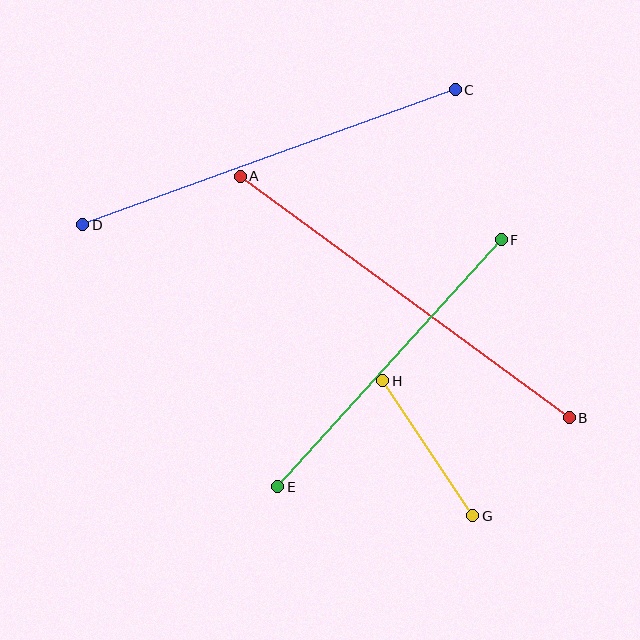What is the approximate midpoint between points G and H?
The midpoint is at approximately (428, 448) pixels.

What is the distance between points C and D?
The distance is approximately 396 pixels.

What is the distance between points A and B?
The distance is approximately 409 pixels.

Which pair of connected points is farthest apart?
Points A and B are farthest apart.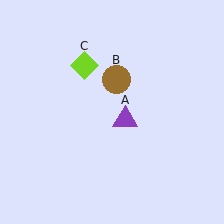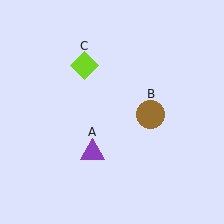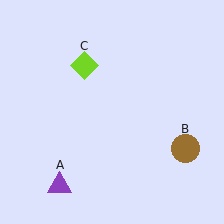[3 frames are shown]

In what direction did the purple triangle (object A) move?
The purple triangle (object A) moved down and to the left.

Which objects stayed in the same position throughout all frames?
Lime diamond (object C) remained stationary.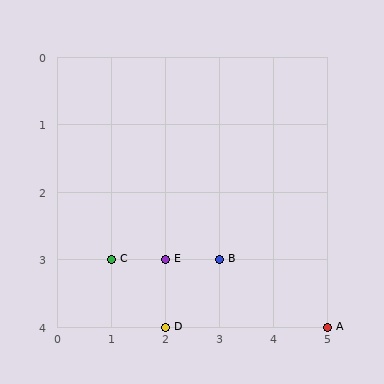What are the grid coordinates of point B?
Point B is at grid coordinates (3, 3).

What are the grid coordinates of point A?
Point A is at grid coordinates (5, 4).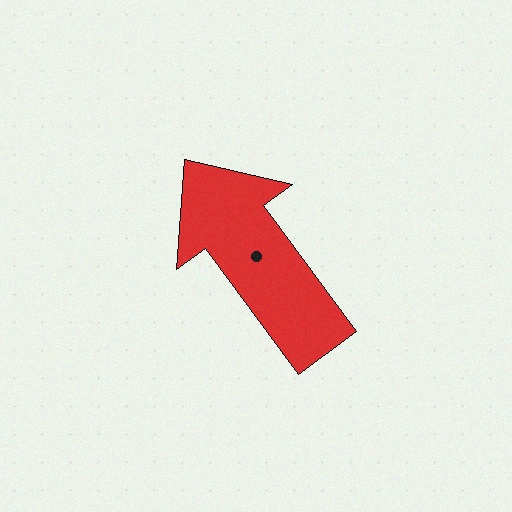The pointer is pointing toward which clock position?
Roughly 11 o'clock.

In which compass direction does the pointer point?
Northwest.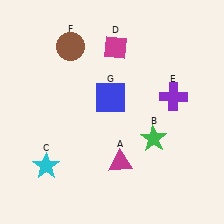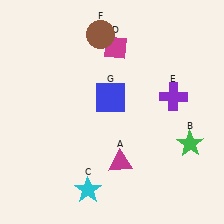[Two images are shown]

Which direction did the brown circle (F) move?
The brown circle (F) moved right.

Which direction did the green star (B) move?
The green star (B) moved right.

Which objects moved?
The objects that moved are: the green star (B), the cyan star (C), the brown circle (F).